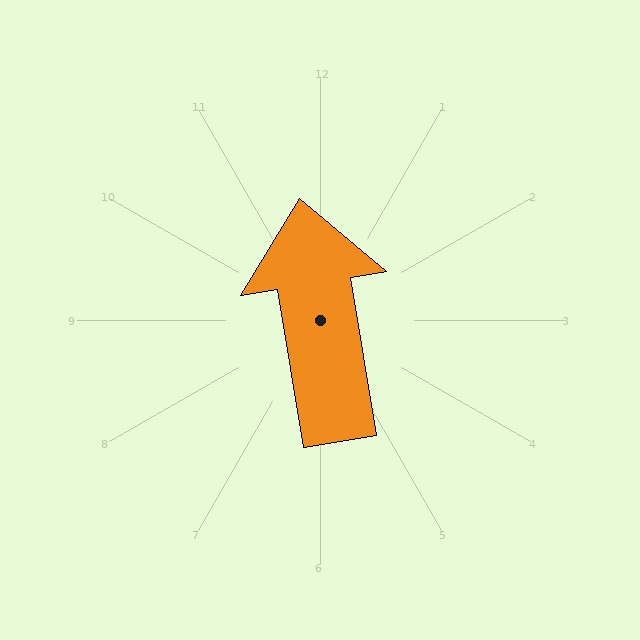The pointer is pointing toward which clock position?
Roughly 12 o'clock.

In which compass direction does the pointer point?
North.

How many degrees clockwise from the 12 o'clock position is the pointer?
Approximately 350 degrees.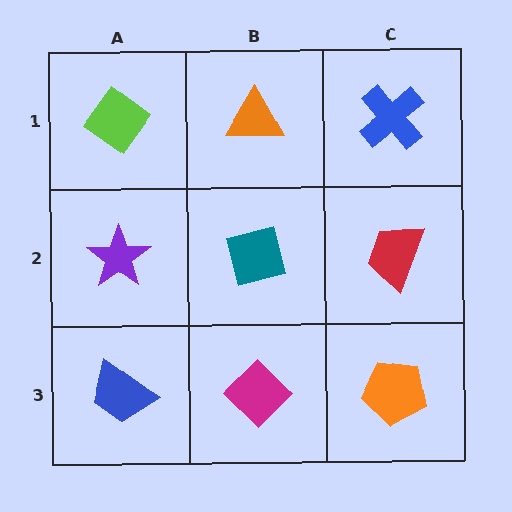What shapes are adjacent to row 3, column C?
A red trapezoid (row 2, column C), a magenta diamond (row 3, column B).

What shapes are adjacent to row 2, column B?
An orange triangle (row 1, column B), a magenta diamond (row 3, column B), a purple star (row 2, column A), a red trapezoid (row 2, column C).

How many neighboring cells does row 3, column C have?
2.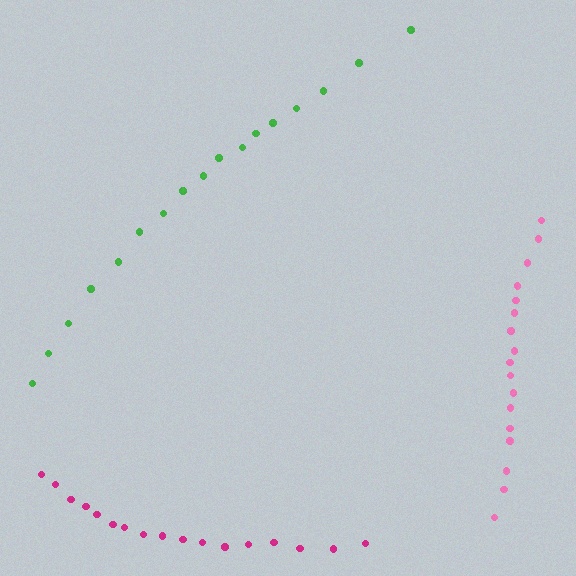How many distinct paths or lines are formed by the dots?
There are 3 distinct paths.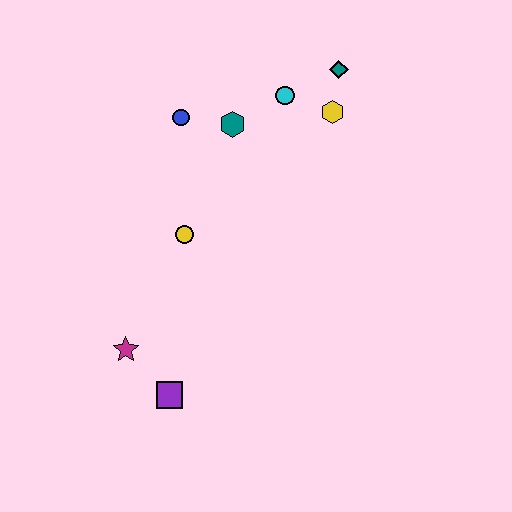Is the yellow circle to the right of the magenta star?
Yes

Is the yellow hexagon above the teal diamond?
No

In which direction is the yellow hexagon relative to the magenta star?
The yellow hexagon is above the magenta star.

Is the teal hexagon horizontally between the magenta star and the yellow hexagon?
Yes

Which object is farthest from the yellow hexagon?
The purple square is farthest from the yellow hexagon.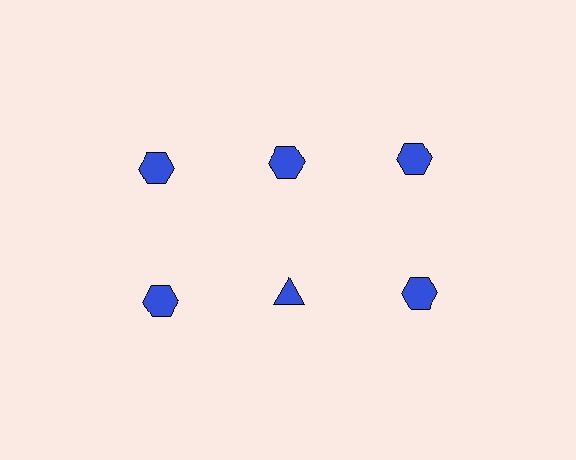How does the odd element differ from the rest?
It has a different shape: triangle instead of hexagon.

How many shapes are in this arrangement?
There are 6 shapes arranged in a grid pattern.